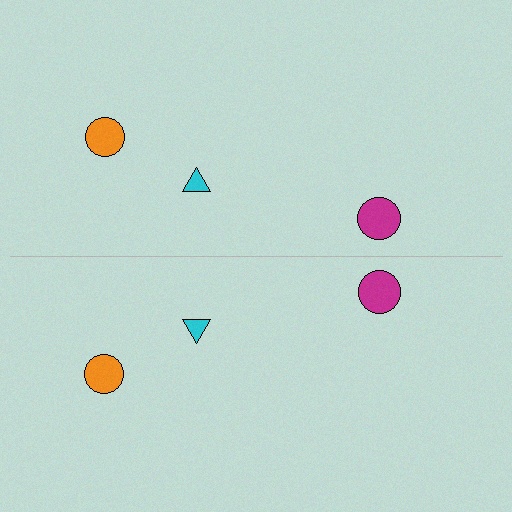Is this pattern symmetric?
Yes, this pattern has bilateral (reflection) symmetry.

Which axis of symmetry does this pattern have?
The pattern has a horizontal axis of symmetry running through the center of the image.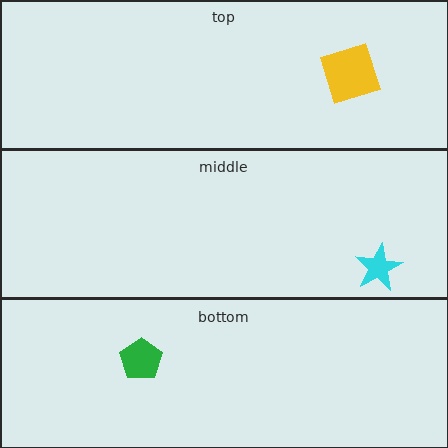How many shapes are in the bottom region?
1.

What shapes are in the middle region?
The cyan star.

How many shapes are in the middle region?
1.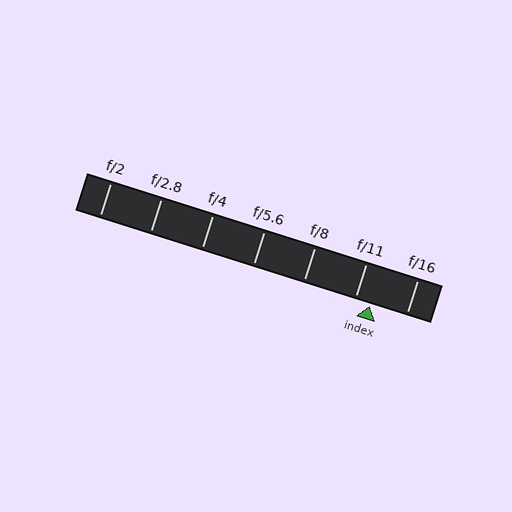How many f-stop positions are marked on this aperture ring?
There are 7 f-stop positions marked.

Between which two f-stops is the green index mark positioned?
The index mark is between f/11 and f/16.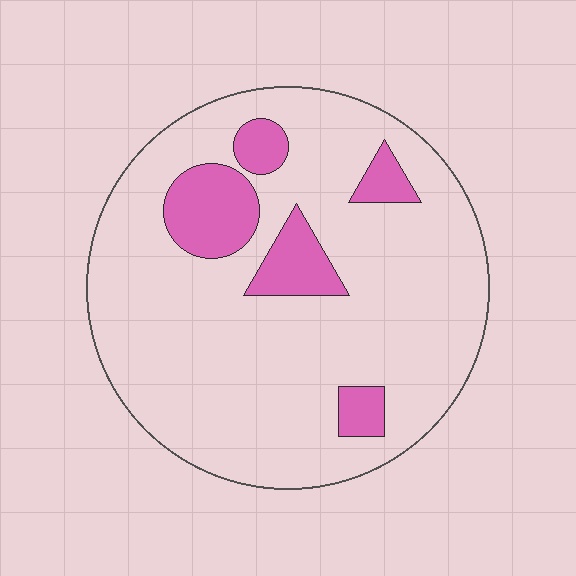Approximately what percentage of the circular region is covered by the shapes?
Approximately 15%.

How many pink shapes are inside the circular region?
5.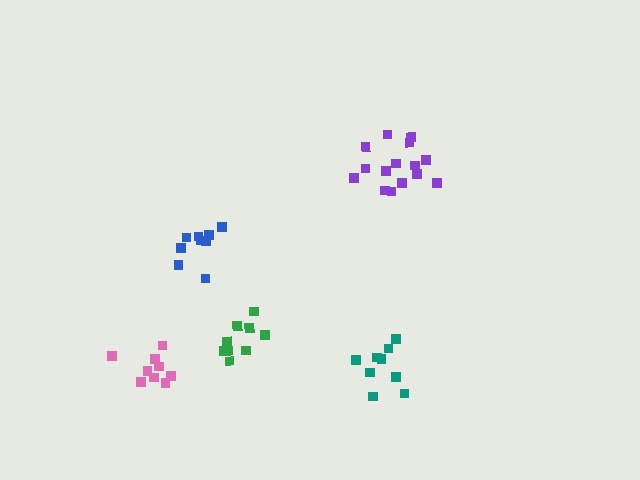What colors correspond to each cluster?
The clusters are colored: green, purple, teal, blue, pink.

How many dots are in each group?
Group 1: 9 dots, Group 2: 15 dots, Group 3: 9 dots, Group 4: 9 dots, Group 5: 9 dots (51 total).